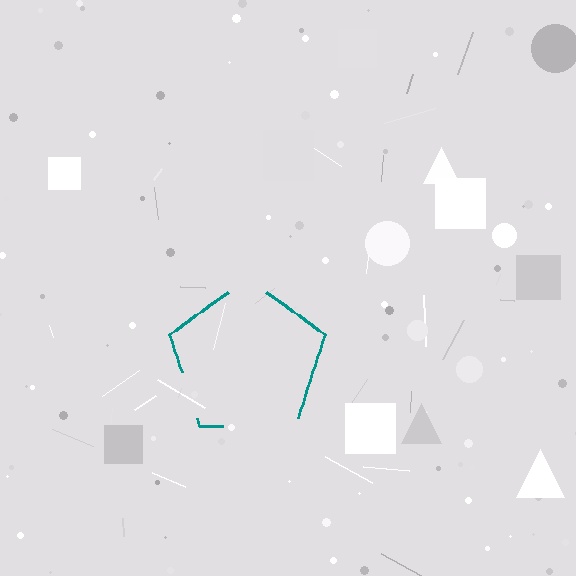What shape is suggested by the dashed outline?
The dashed outline suggests a pentagon.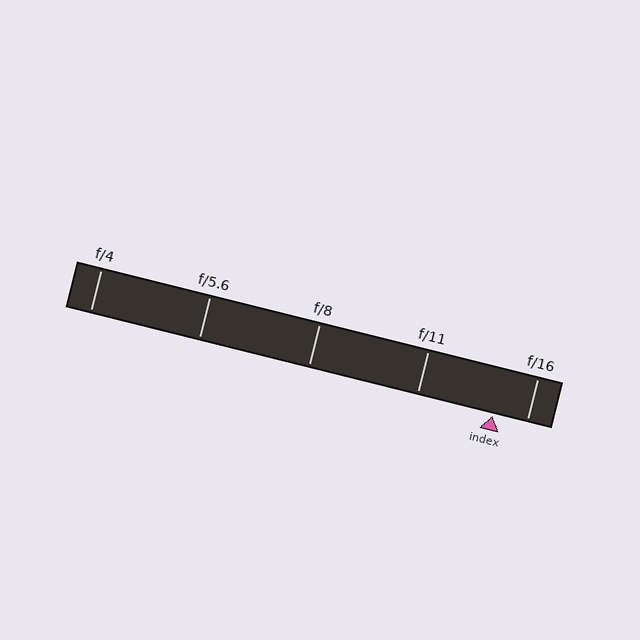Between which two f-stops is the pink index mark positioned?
The index mark is between f/11 and f/16.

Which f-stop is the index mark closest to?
The index mark is closest to f/16.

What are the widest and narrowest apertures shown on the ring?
The widest aperture shown is f/4 and the narrowest is f/16.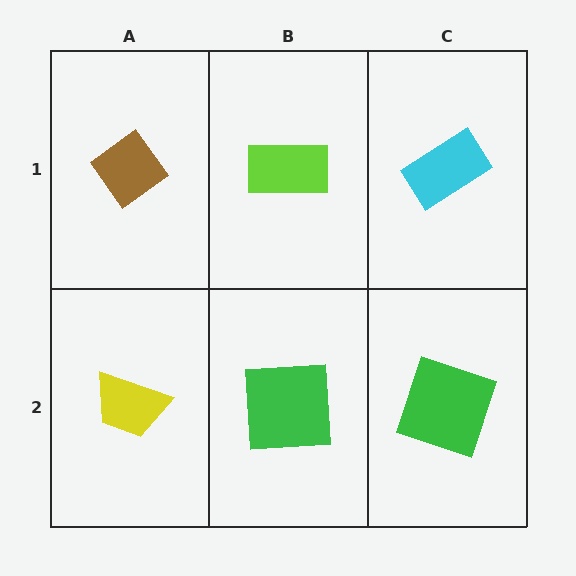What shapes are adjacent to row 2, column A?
A brown diamond (row 1, column A), a green square (row 2, column B).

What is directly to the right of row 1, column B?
A cyan rectangle.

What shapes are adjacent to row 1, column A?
A yellow trapezoid (row 2, column A), a lime rectangle (row 1, column B).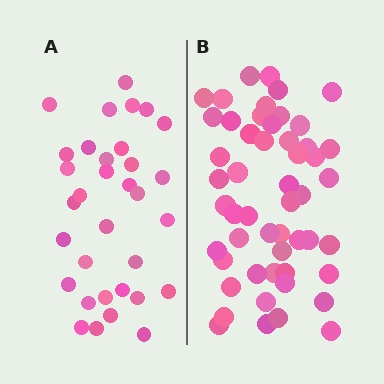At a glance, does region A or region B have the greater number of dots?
Region B (the right region) has more dots.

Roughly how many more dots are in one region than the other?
Region B has approximately 20 more dots than region A.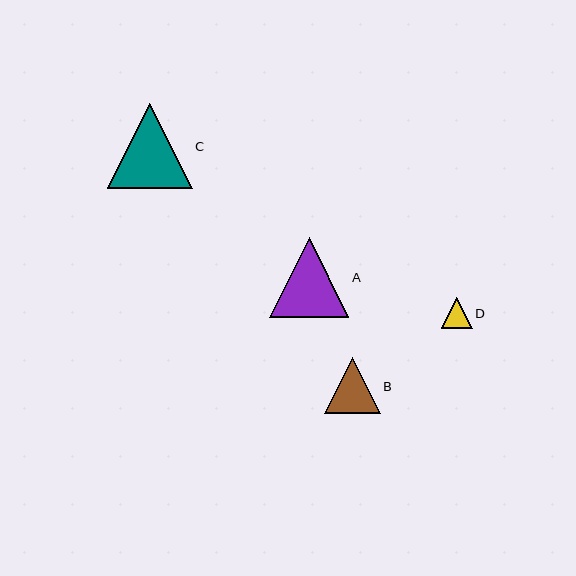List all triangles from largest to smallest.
From largest to smallest: C, A, B, D.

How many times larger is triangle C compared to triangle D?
Triangle C is approximately 2.7 times the size of triangle D.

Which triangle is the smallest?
Triangle D is the smallest with a size of approximately 31 pixels.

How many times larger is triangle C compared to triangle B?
Triangle C is approximately 1.5 times the size of triangle B.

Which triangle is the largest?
Triangle C is the largest with a size of approximately 85 pixels.